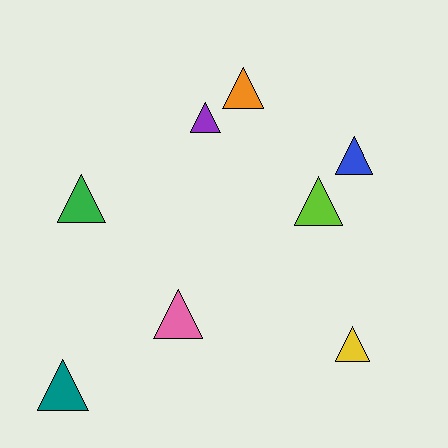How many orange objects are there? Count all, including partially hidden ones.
There is 1 orange object.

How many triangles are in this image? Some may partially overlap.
There are 8 triangles.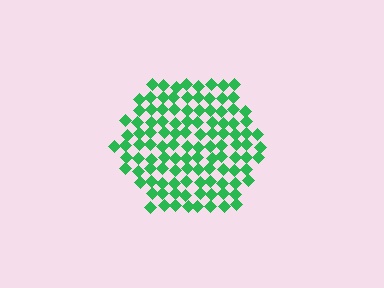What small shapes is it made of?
It is made of small diamonds.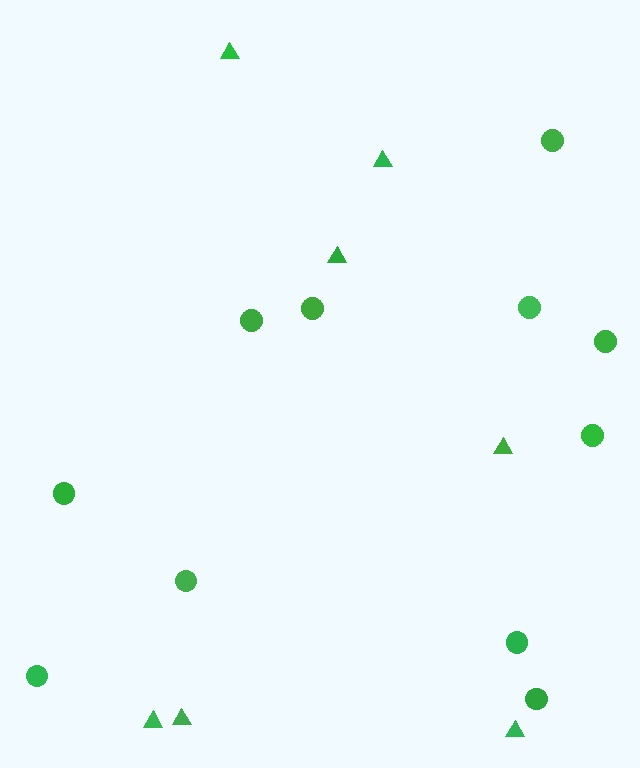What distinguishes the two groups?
There are 2 groups: one group of circles (11) and one group of triangles (7).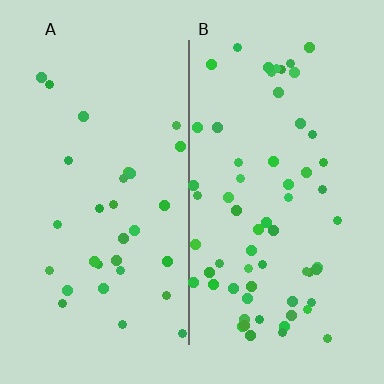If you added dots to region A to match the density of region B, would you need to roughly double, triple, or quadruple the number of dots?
Approximately double.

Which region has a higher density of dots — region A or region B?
B (the right).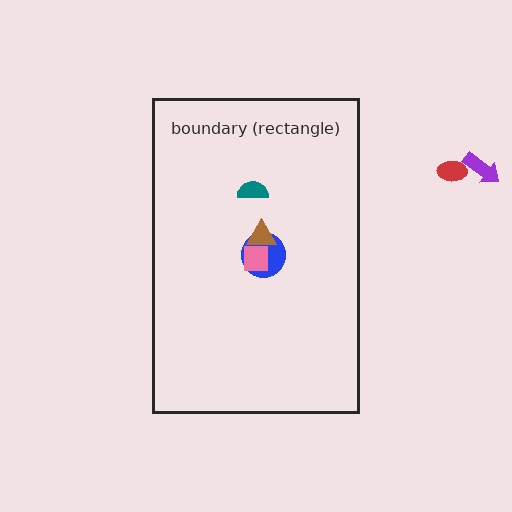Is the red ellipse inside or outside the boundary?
Outside.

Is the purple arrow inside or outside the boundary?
Outside.